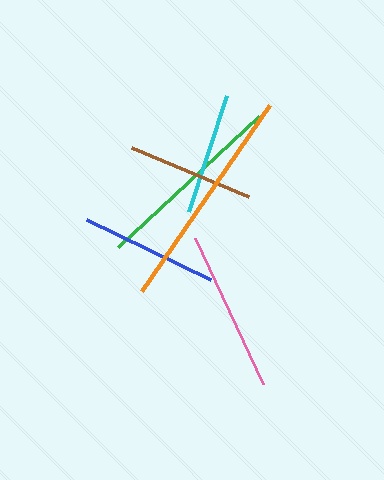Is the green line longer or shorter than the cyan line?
The green line is longer than the cyan line.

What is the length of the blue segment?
The blue segment is approximately 137 pixels long.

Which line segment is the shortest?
The cyan line is the shortest at approximately 122 pixels.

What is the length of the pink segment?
The pink segment is approximately 161 pixels long.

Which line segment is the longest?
The orange line is the longest at approximately 226 pixels.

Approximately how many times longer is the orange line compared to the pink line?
The orange line is approximately 1.4 times the length of the pink line.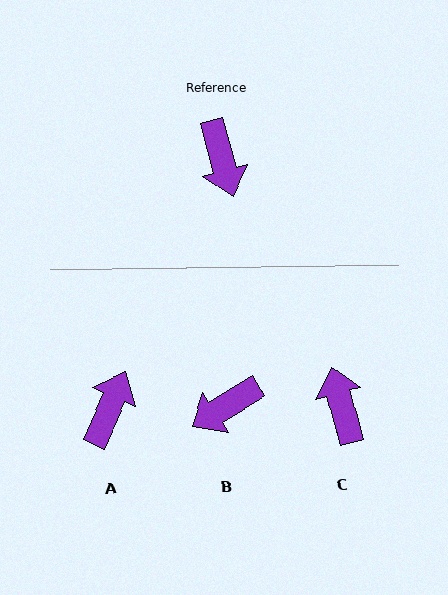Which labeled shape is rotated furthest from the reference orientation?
C, about 179 degrees away.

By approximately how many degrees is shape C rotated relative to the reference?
Approximately 179 degrees counter-clockwise.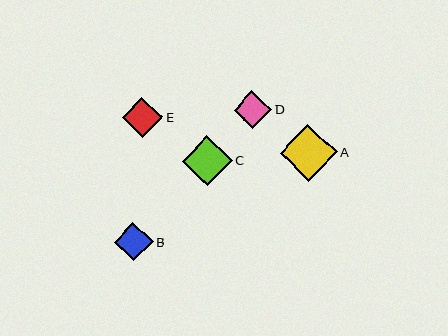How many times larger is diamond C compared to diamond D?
Diamond C is approximately 1.3 times the size of diamond D.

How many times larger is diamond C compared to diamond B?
Diamond C is approximately 1.3 times the size of diamond B.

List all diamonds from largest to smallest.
From largest to smallest: A, C, E, B, D.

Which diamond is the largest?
Diamond A is the largest with a size of approximately 57 pixels.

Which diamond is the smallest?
Diamond D is the smallest with a size of approximately 38 pixels.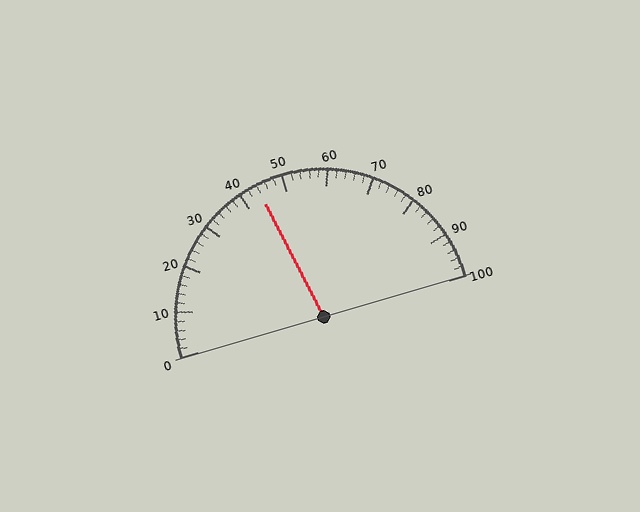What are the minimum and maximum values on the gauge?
The gauge ranges from 0 to 100.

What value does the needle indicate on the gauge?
The needle indicates approximately 44.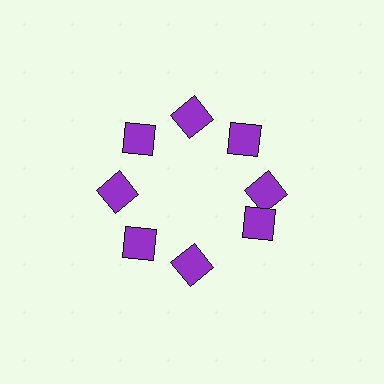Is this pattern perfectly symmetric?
No. The 8 purple diamonds are arranged in a ring, but one element near the 4 o'clock position is rotated out of alignment along the ring, breaking the 8-fold rotational symmetry.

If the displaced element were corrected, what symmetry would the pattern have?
It would have 8-fold rotational symmetry — the pattern would map onto itself every 45 degrees.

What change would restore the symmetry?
The symmetry would be restored by rotating it back into even spacing with its neighbors so that all 8 diamonds sit at equal angles and equal distance from the center.